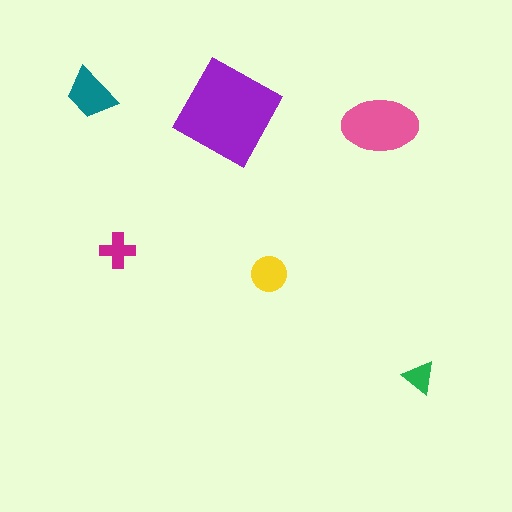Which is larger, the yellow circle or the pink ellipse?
The pink ellipse.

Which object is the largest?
The purple diamond.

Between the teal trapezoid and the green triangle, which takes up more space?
The teal trapezoid.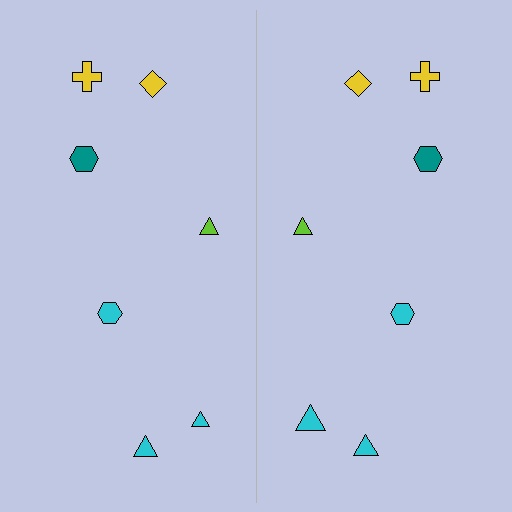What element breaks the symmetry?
The cyan triangle on the right side has a different size than its mirror counterpart.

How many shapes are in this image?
There are 14 shapes in this image.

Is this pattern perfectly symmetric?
No, the pattern is not perfectly symmetric. The cyan triangle on the right side has a different size than its mirror counterpart.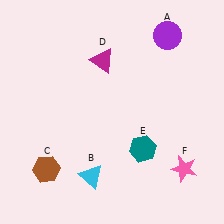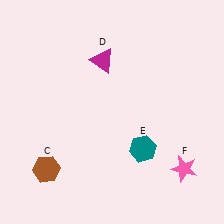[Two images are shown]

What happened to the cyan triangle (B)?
The cyan triangle (B) was removed in Image 2. It was in the bottom-left area of Image 1.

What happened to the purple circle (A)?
The purple circle (A) was removed in Image 2. It was in the top-right area of Image 1.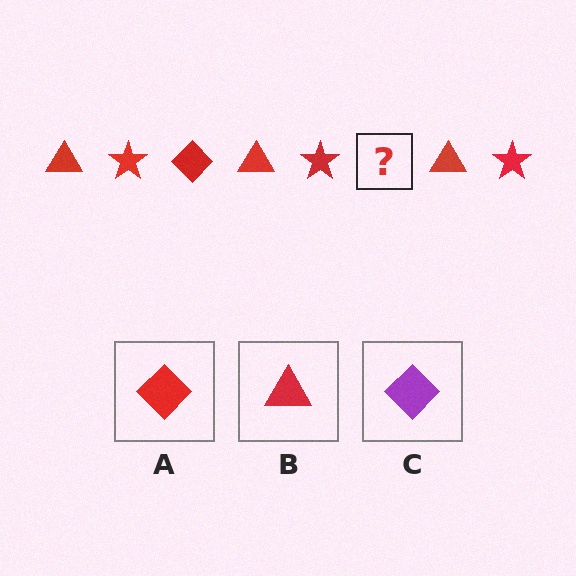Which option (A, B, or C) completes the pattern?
A.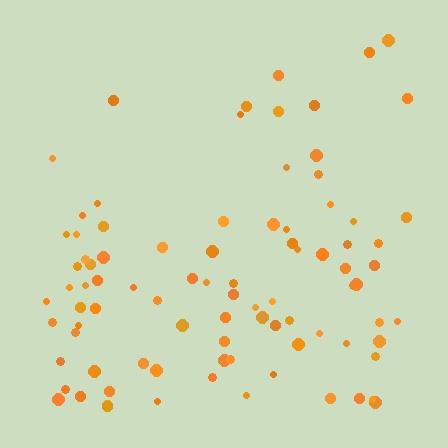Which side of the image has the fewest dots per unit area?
The top.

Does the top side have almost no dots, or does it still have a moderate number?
Still a moderate number, just noticeably fewer than the bottom.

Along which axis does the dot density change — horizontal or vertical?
Vertical.